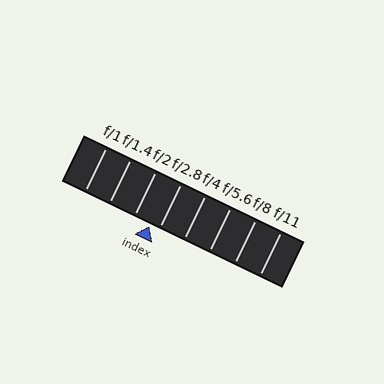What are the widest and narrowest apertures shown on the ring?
The widest aperture shown is f/1 and the narrowest is f/11.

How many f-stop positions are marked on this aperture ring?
There are 8 f-stop positions marked.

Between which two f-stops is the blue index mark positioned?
The index mark is between f/2 and f/2.8.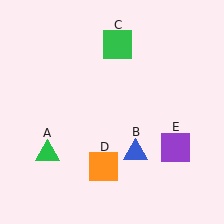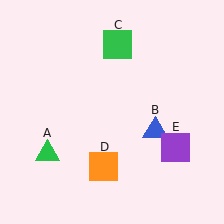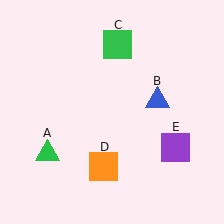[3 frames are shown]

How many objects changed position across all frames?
1 object changed position: blue triangle (object B).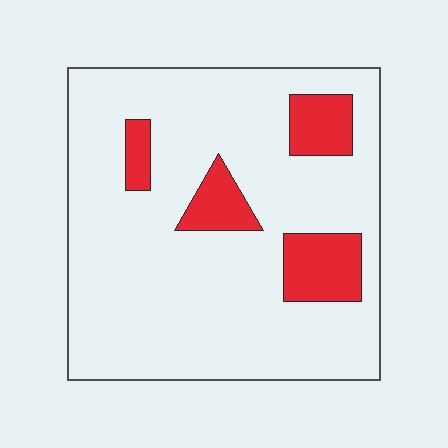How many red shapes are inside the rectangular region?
4.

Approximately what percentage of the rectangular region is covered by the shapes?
Approximately 15%.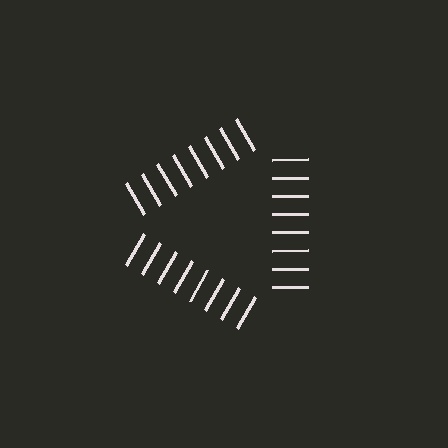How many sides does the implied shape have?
3 sides — the line-ends trace a triangle.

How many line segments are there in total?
24 — 8 along each of the 3 edges.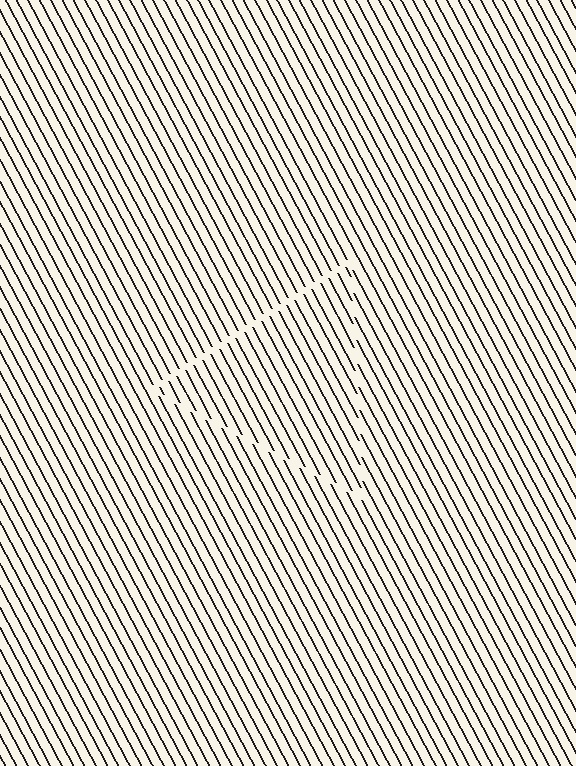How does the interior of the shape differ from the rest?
The interior of the shape contains the same grating, shifted by half a period — the contour is defined by the phase discontinuity where line-ends from the inner and outer gratings abut.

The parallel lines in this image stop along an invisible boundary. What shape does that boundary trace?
An illusory triangle. The interior of the shape contains the same grating, shifted by half a period — the contour is defined by the phase discontinuity where line-ends from the inner and outer gratings abut.